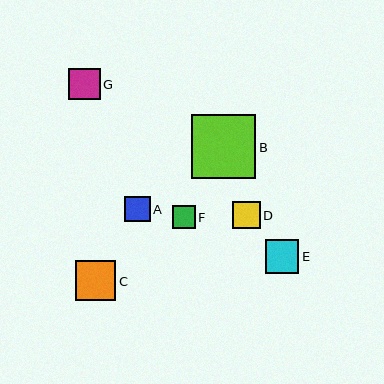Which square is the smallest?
Square F is the smallest with a size of approximately 23 pixels.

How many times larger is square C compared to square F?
Square C is approximately 1.8 times the size of square F.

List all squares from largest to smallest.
From largest to smallest: B, C, E, G, D, A, F.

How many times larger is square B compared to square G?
Square B is approximately 2.0 times the size of square G.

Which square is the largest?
Square B is the largest with a size of approximately 64 pixels.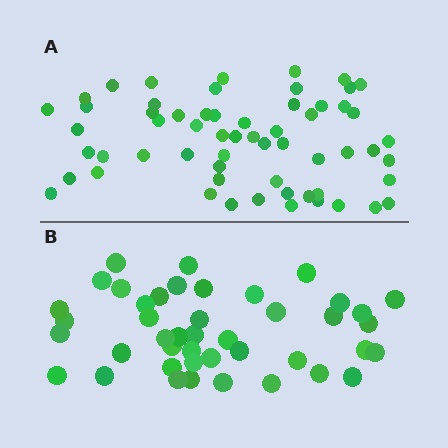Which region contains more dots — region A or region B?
Region A (the top region) has more dots.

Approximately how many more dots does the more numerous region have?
Region A has approximately 15 more dots than region B.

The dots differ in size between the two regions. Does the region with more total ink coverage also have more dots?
No. Region B has more total ink coverage because its dots are larger, but region A actually contains more individual dots. Total area can be misleading — the number of items is what matters here.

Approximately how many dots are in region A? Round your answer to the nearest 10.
About 60 dots.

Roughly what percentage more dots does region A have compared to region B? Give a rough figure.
About 40% more.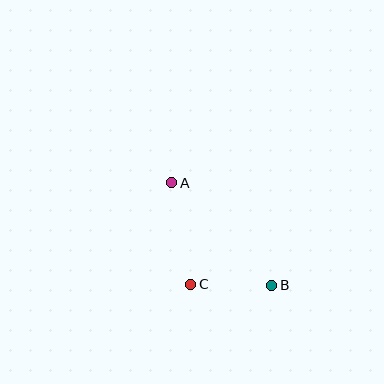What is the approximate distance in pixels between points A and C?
The distance between A and C is approximately 103 pixels.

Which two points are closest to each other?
Points B and C are closest to each other.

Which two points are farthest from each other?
Points A and B are farthest from each other.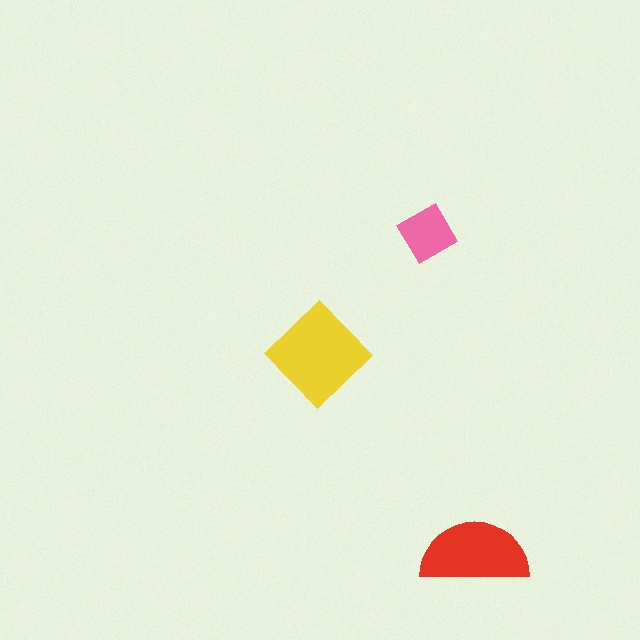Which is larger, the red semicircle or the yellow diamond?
The yellow diamond.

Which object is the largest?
The yellow diamond.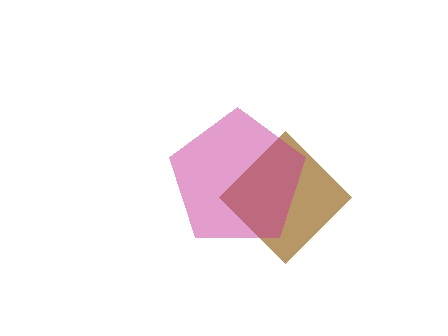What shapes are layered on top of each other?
The layered shapes are: a brown diamond, a magenta pentagon.